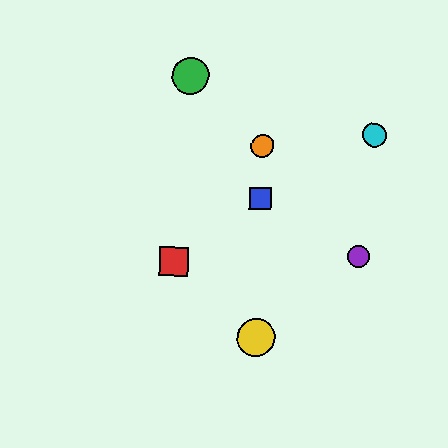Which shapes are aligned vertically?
The blue square, the yellow circle, the orange circle are aligned vertically.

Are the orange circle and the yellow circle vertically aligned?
Yes, both are at x≈262.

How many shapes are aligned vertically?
3 shapes (the blue square, the yellow circle, the orange circle) are aligned vertically.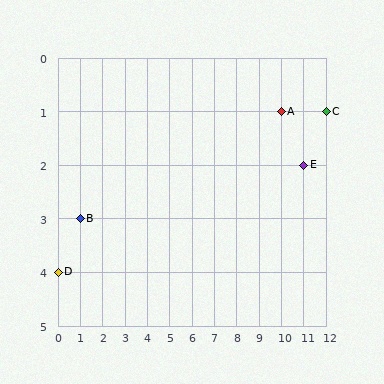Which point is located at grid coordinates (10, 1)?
Point A is at (10, 1).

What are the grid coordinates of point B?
Point B is at grid coordinates (1, 3).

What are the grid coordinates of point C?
Point C is at grid coordinates (12, 1).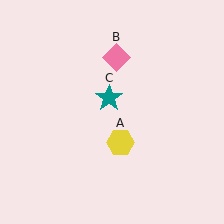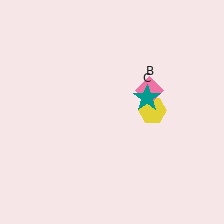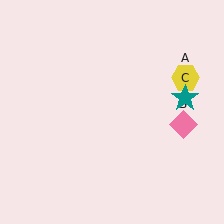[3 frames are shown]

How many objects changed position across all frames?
3 objects changed position: yellow hexagon (object A), pink diamond (object B), teal star (object C).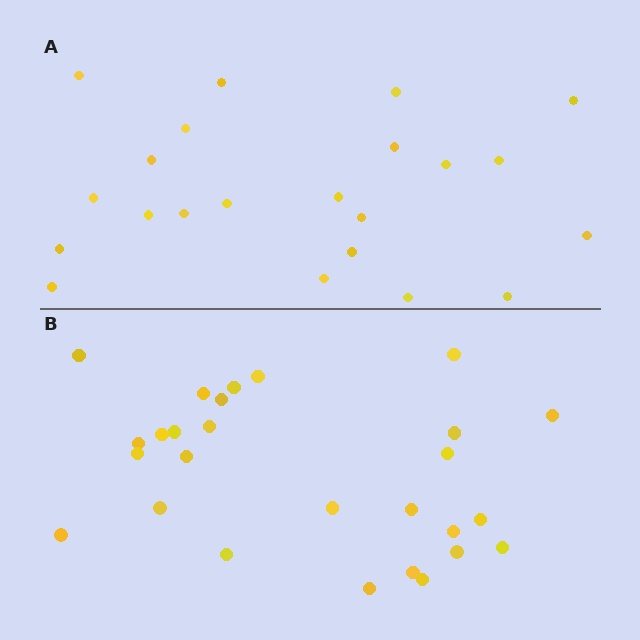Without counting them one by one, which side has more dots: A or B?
Region B (the bottom region) has more dots.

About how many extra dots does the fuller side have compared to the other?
Region B has about 5 more dots than region A.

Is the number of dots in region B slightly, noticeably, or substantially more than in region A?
Region B has only slightly more — the two regions are fairly close. The ratio is roughly 1.2 to 1.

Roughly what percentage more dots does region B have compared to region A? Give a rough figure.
About 25% more.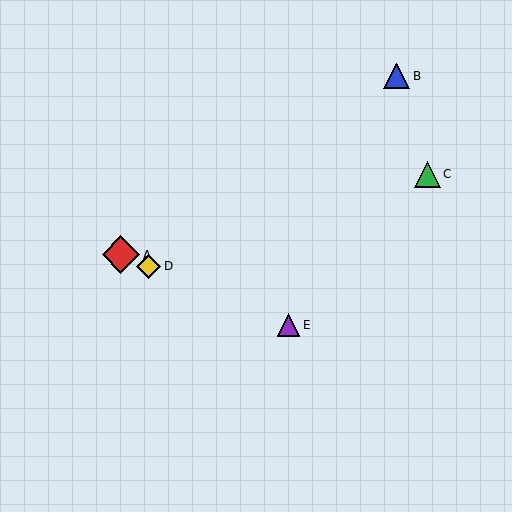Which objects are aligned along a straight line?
Objects A, D, E are aligned along a straight line.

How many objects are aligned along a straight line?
3 objects (A, D, E) are aligned along a straight line.